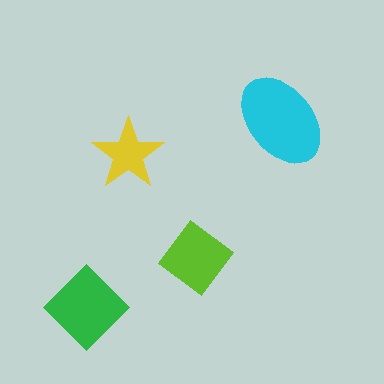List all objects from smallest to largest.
The yellow star, the lime diamond, the green diamond, the cyan ellipse.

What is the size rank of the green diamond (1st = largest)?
2nd.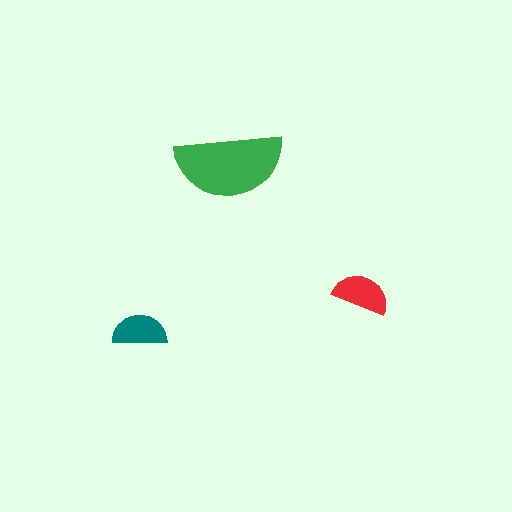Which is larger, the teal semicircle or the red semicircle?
The red one.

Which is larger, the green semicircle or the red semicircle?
The green one.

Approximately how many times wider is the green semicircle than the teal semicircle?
About 2 times wider.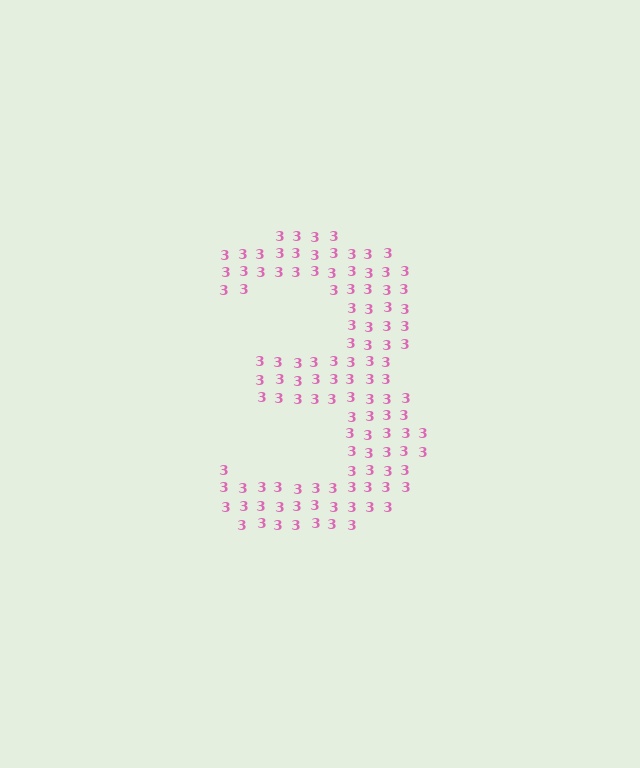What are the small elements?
The small elements are digit 3's.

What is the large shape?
The large shape is the digit 3.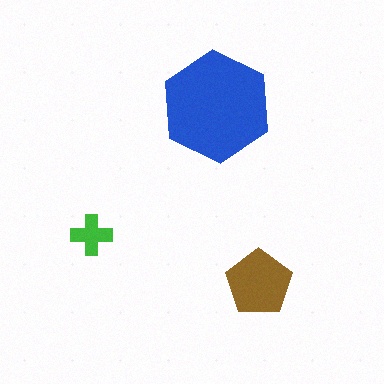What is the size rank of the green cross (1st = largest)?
3rd.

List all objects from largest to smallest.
The blue hexagon, the brown pentagon, the green cross.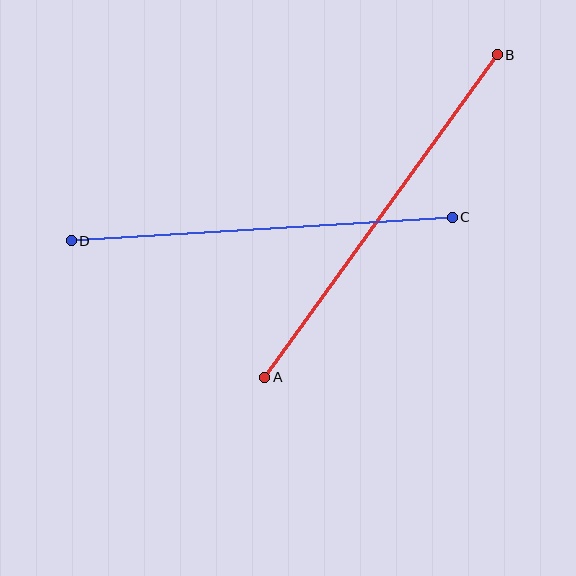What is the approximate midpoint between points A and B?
The midpoint is at approximately (381, 216) pixels.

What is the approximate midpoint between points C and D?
The midpoint is at approximately (262, 229) pixels.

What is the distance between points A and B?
The distance is approximately 397 pixels.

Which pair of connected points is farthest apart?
Points A and B are farthest apart.